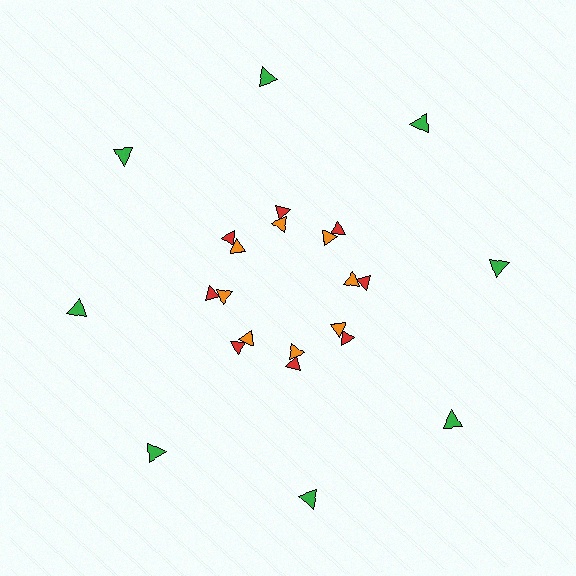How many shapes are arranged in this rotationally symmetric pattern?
There are 24 shapes, arranged in 8 groups of 3.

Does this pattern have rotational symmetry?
Yes, this pattern has 8-fold rotational symmetry. It looks the same after rotating 45 degrees around the center.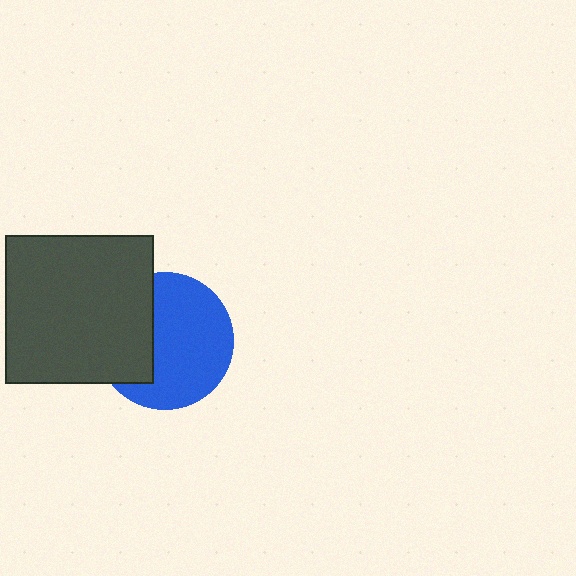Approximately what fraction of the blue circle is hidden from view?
Roughly 35% of the blue circle is hidden behind the dark gray square.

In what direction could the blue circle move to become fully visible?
The blue circle could move right. That would shift it out from behind the dark gray square entirely.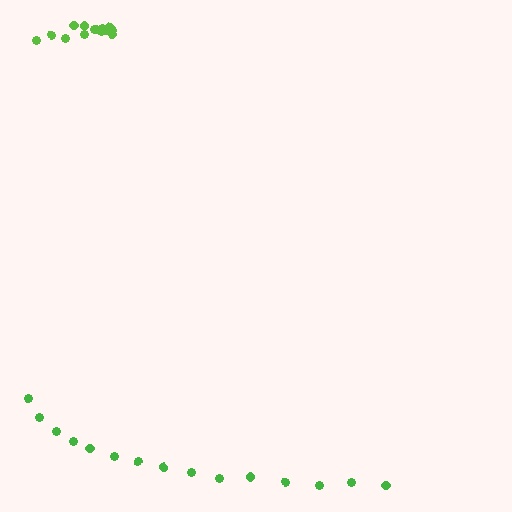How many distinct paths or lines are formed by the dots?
There are 2 distinct paths.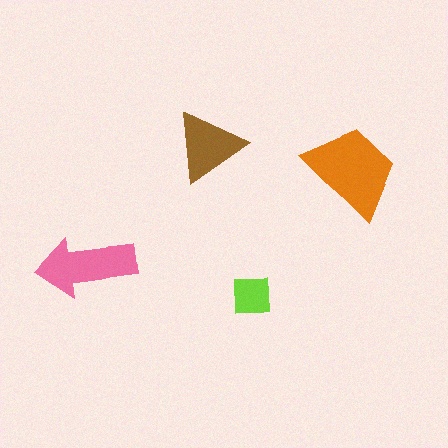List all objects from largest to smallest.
The orange trapezoid, the pink arrow, the brown triangle, the lime square.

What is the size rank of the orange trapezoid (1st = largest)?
1st.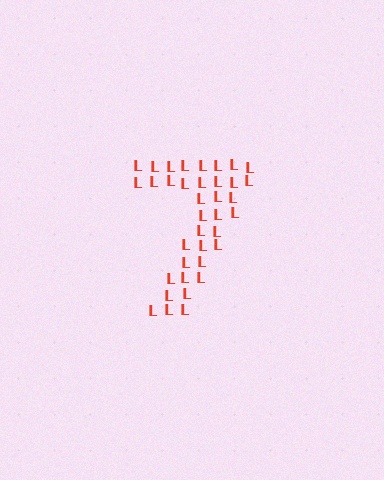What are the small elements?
The small elements are letter L's.